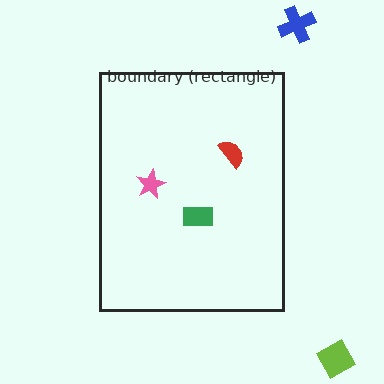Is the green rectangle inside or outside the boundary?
Inside.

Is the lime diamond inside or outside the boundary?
Outside.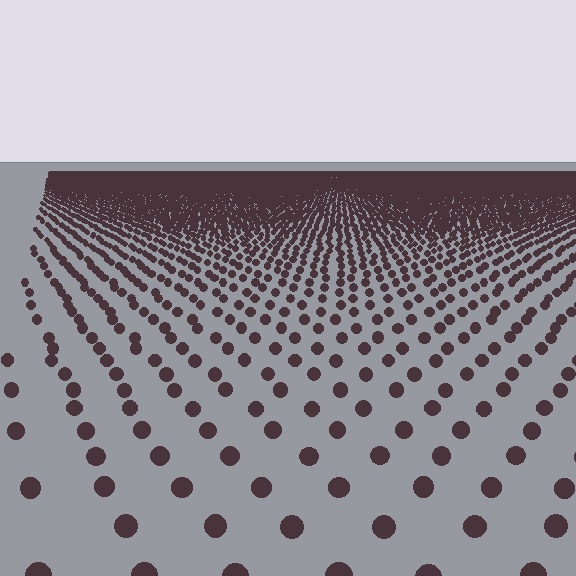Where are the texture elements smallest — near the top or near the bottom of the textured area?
Near the top.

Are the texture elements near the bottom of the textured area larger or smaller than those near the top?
Larger. Near the bottom, elements are closer to the viewer and appear at a bigger on-screen size.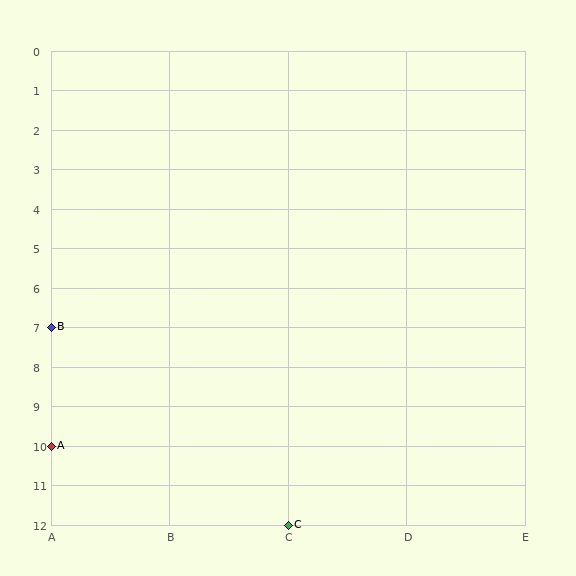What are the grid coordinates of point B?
Point B is at grid coordinates (A, 7).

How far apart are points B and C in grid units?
Points B and C are 2 columns and 5 rows apart (about 5.4 grid units diagonally).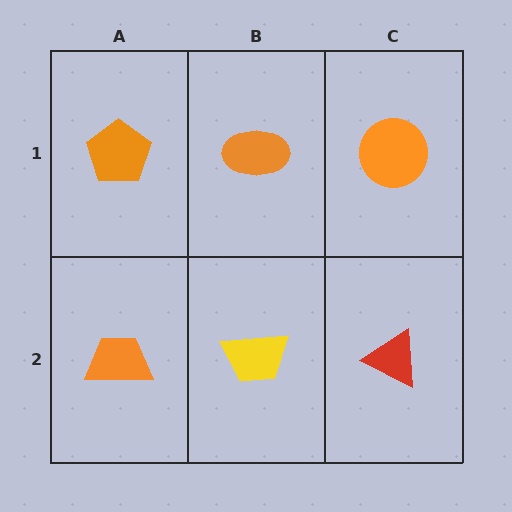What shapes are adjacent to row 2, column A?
An orange pentagon (row 1, column A), a yellow trapezoid (row 2, column B).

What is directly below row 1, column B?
A yellow trapezoid.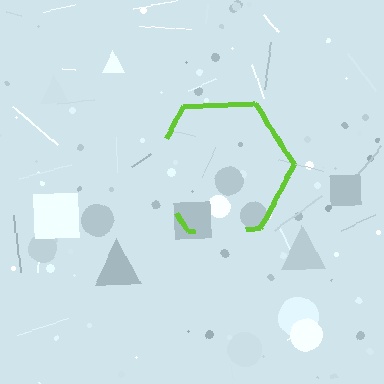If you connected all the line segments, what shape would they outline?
They would outline a hexagon.